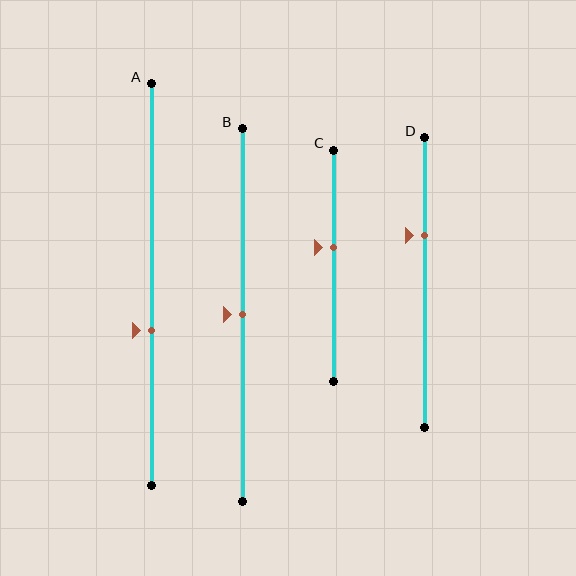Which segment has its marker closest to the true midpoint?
Segment B has its marker closest to the true midpoint.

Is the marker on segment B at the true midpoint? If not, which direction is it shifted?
Yes, the marker on segment B is at the true midpoint.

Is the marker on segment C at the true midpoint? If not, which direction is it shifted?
No, the marker on segment C is shifted upward by about 8% of the segment length.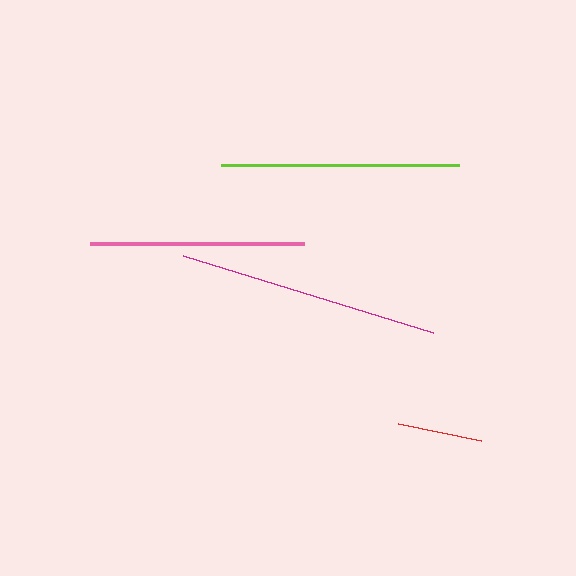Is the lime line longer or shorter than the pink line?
The lime line is longer than the pink line.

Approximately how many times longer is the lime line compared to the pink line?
The lime line is approximately 1.1 times the length of the pink line.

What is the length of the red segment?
The red segment is approximately 85 pixels long.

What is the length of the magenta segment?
The magenta segment is approximately 261 pixels long.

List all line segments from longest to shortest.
From longest to shortest: magenta, lime, pink, red.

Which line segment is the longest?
The magenta line is the longest at approximately 261 pixels.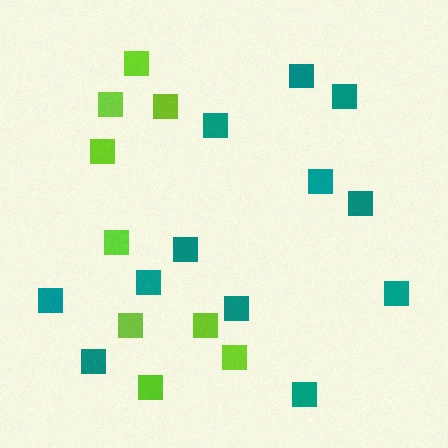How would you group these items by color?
There are 2 groups: one group of teal squares (12) and one group of lime squares (9).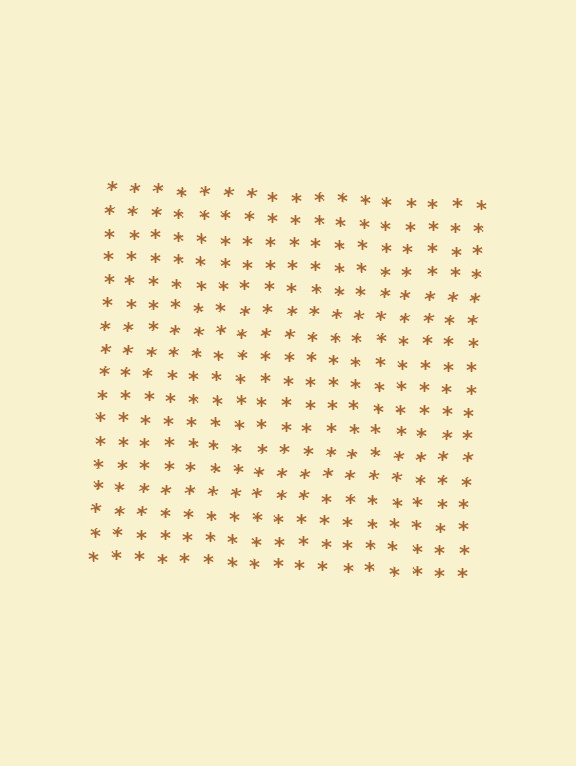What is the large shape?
The large shape is a square.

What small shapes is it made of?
It is made of small asterisks.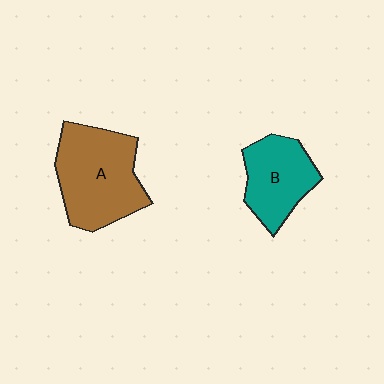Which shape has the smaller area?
Shape B (teal).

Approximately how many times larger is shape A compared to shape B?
Approximately 1.5 times.